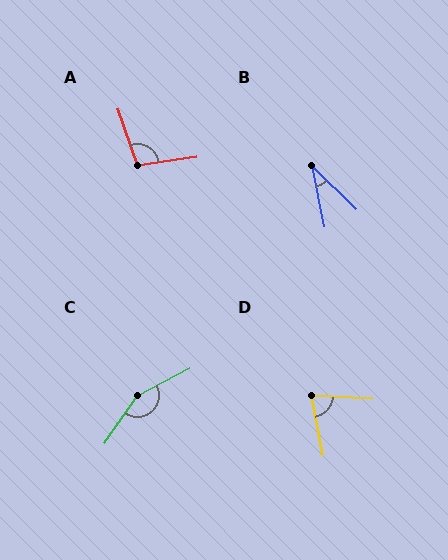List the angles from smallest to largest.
B (34°), D (76°), A (101°), C (152°).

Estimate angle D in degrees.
Approximately 76 degrees.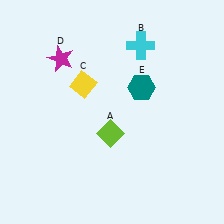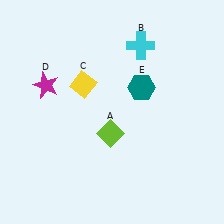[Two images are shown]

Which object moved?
The magenta star (D) moved down.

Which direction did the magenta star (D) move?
The magenta star (D) moved down.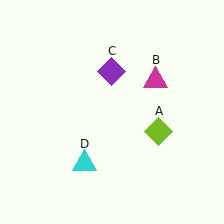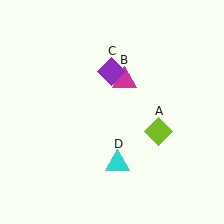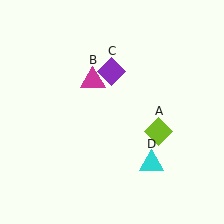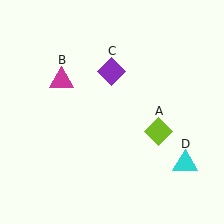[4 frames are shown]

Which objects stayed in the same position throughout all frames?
Lime diamond (object A) and purple diamond (object C) remained stationary.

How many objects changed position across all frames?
2 objects changed position: magenta triangle (object B), cyan triangle (object D).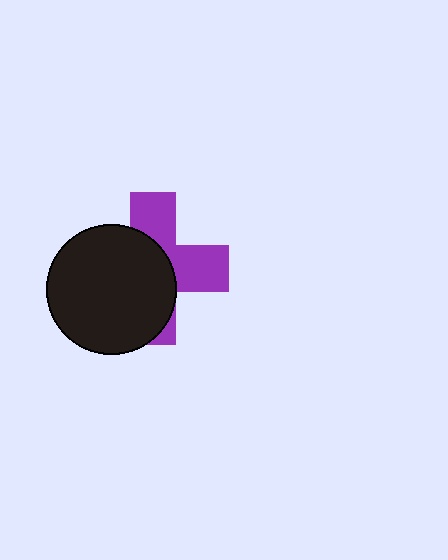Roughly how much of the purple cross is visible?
A small part of it is visible (roughly 44%).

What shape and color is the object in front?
The object in front is a black circle.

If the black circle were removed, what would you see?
You would see the complete purple cross.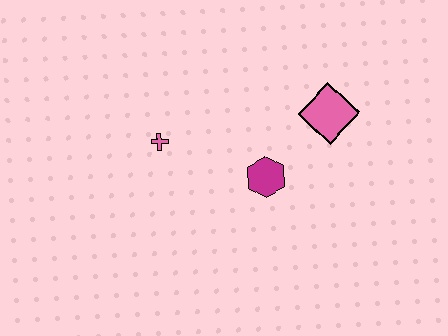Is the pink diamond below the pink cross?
No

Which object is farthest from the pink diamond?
The pink cross is farthest from the pink diamond.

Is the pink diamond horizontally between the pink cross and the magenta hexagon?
No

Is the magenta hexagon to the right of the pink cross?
Yes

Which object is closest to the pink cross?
The magenta hexagon is closest to the pink cross.